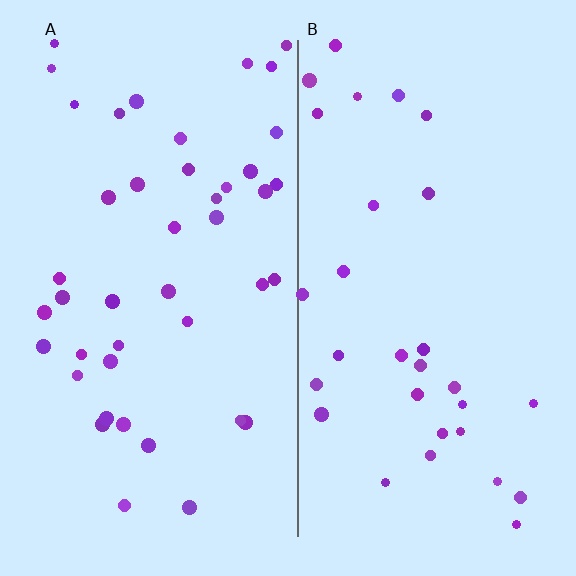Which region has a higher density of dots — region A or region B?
A (the left).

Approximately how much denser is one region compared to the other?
Approximately 1.4× — region A over region B.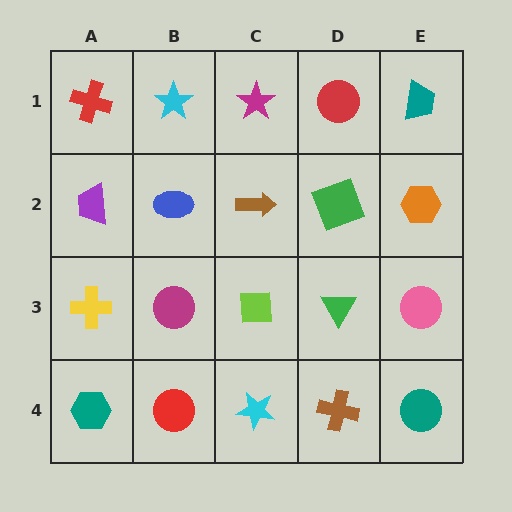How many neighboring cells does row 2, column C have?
4.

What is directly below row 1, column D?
A green square.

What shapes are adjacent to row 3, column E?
An orange hexagon (row 2, column E), a teal circle (row 4, column E), a green triangle (row 3, column D).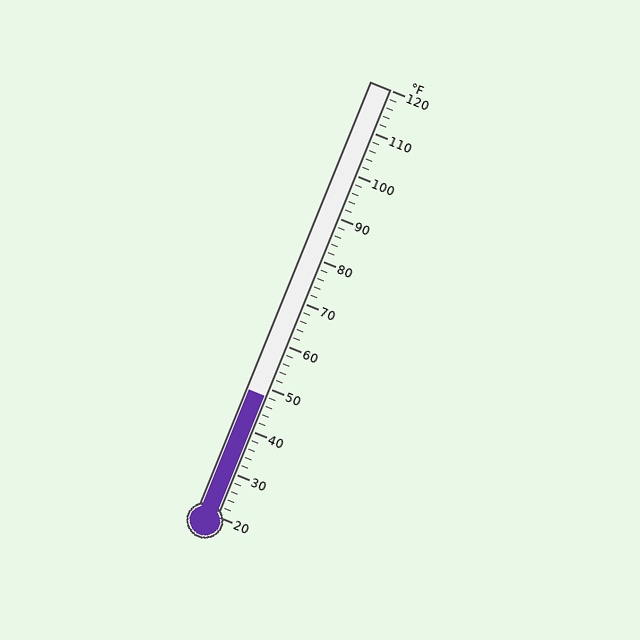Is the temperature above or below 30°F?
The temperature is above 30°F.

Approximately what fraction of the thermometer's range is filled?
The thermometer is filled to approximately 30% of its range.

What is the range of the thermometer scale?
The thermometer scale ranges from 20°F to 120°F.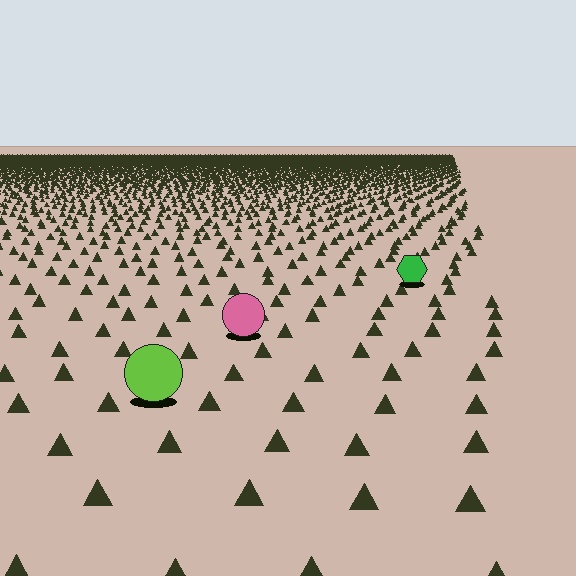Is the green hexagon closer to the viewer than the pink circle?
No. The pink circle is closer — you can tell from the texture gradient: the ground texture is coarser near it.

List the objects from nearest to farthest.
From nearest to farthest: the lime circle, the pink circle, the green hexagon.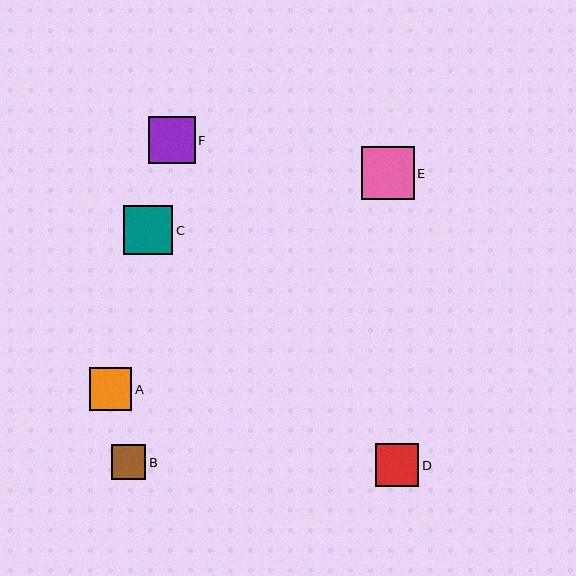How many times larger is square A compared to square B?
Square A is approximately 1.2 times the size of square B.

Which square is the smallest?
Square B is the smallest with a size of approximately 35 pixels.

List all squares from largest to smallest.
From largest to smallest: E, C, F, D, A, B.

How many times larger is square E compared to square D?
Square E is approximately 1.2 times the size of square D.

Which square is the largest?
Square E is the largest with a size of approximately 53 pixels.